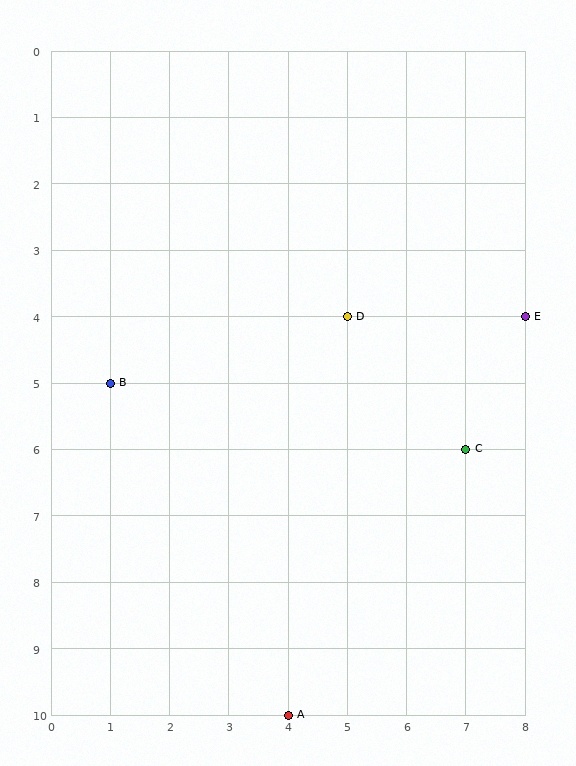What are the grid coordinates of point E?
Point E is at grid coordinates (8, 4).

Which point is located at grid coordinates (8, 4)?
Point E is at (8, 4).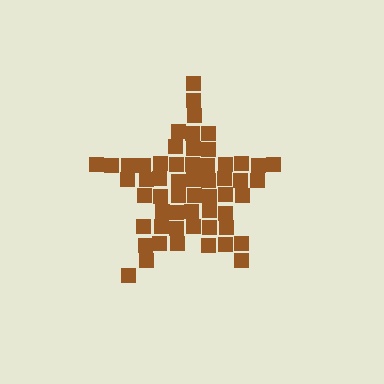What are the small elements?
The small elements are squares.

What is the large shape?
The large shape is a star.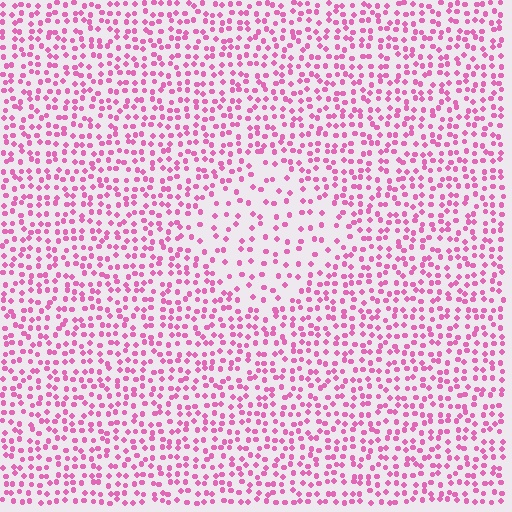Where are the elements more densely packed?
The elements are more densely packed outside the diamond boundary.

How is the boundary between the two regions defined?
The boundary is defined by a change in element density (approximately 2.0x ratio). All elements are the same color, size, and shape.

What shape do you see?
I see a diamond.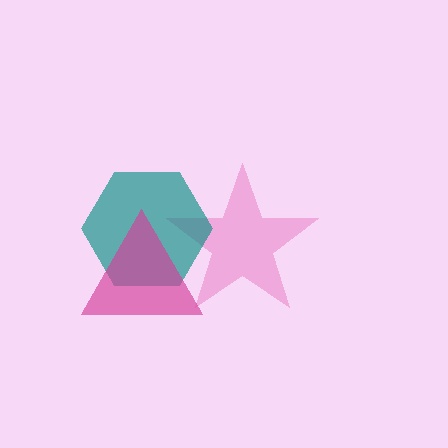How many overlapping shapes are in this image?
There are 3 overlapping shapes in the image.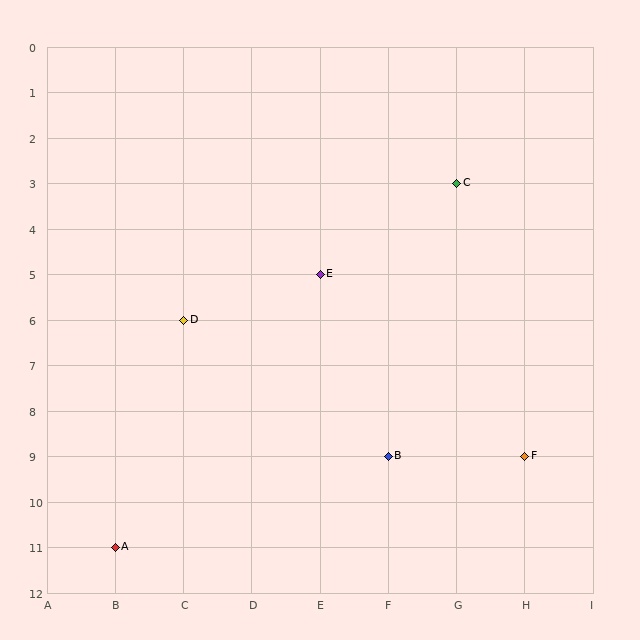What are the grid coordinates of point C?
Point C is at grid coordinates (G, 3).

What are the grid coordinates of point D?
Point D is at grid coordinates (C, 6).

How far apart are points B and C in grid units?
Points B and C are 1 column and 6 rows apart (about 6.1 grid units diagonally).